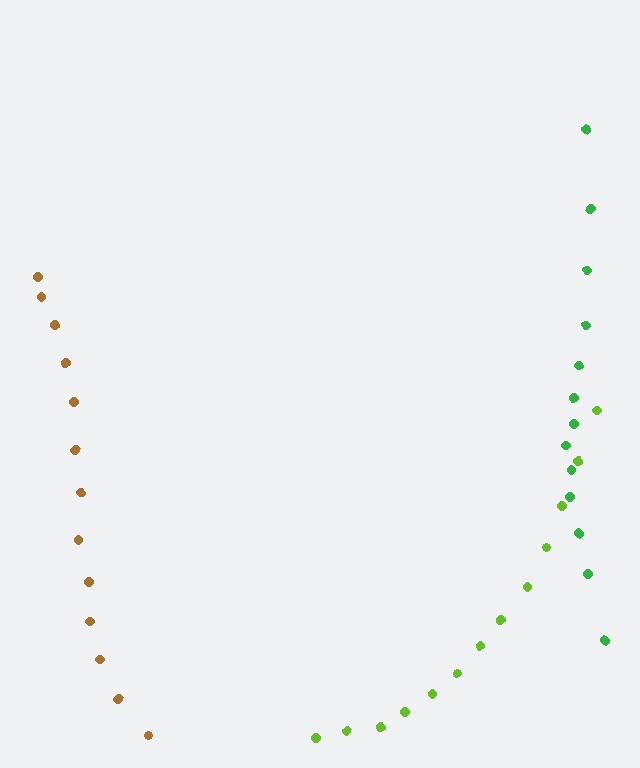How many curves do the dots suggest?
There are 3 distinct paths.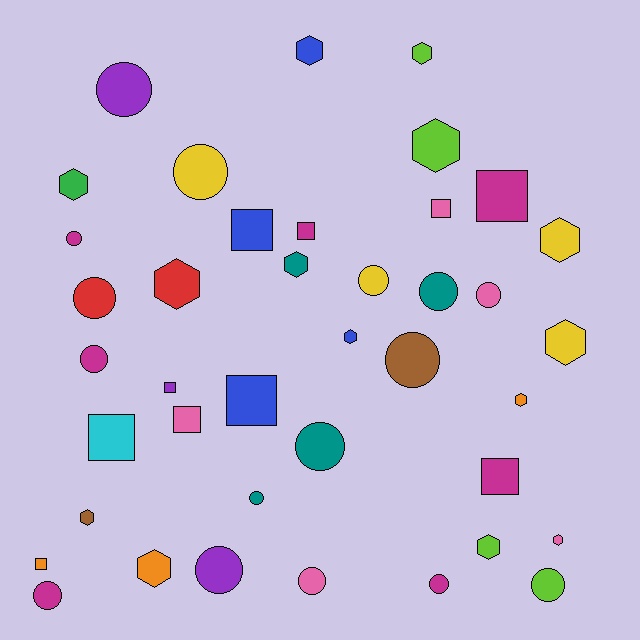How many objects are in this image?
There are 40 objects.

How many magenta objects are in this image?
There are 7 magenta objects.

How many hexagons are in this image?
There are 14 hexagons.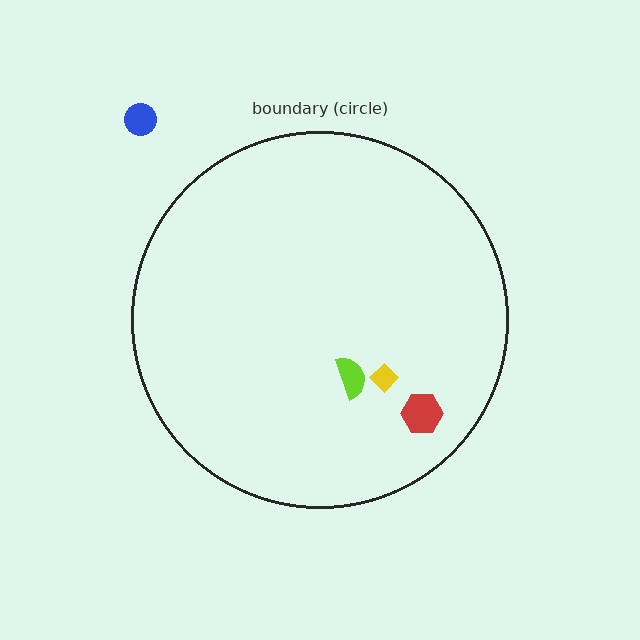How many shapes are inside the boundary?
3 inside, 1 outside.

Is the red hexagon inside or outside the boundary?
Inside.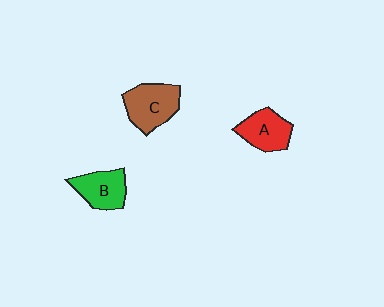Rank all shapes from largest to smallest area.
From largest to smallest: C (brown), B (green), A (red).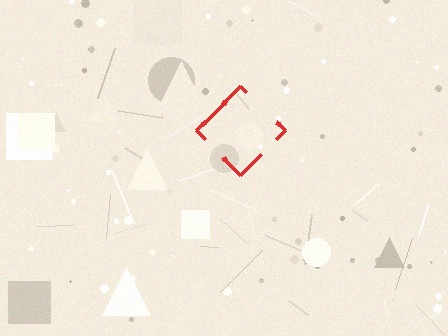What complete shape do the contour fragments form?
The contour fragments form a diamond.